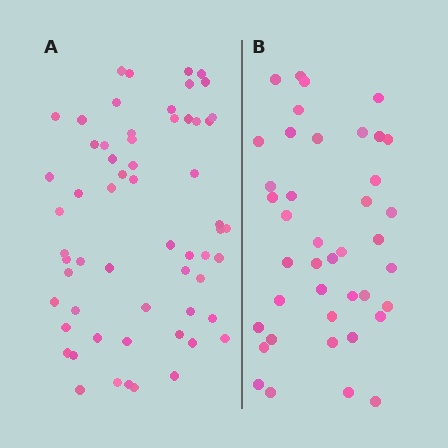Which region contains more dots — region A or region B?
Region A (the left region) has more dots.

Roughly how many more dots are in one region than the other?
Region A has approximately 20 more dots than region B.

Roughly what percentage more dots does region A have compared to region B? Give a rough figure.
About 45% more.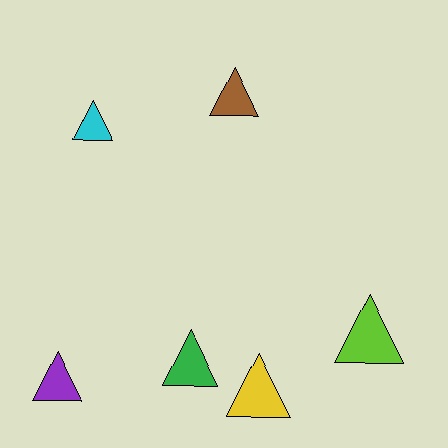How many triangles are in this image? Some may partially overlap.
There are 6 triangles.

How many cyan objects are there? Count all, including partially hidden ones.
There is 1 cyan object.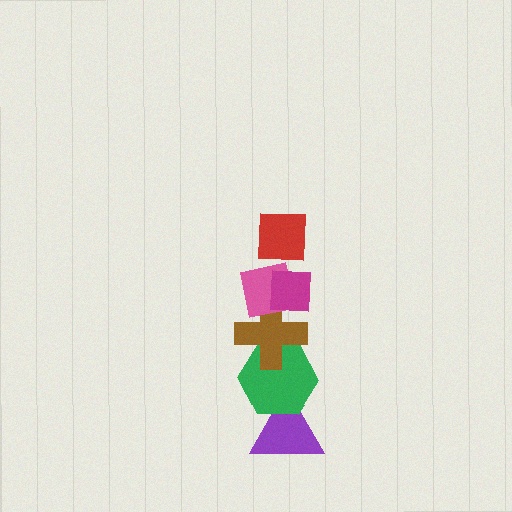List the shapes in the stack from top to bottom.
From top to bottom: the red square, the magenta square, the pink square, the brown cross, the green hexagon, the purple triangle.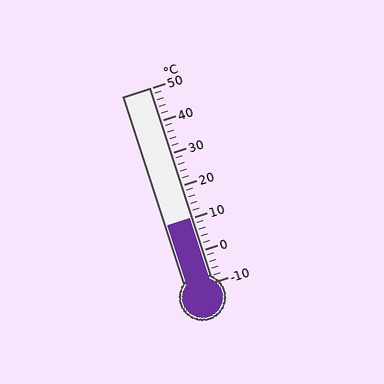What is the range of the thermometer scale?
The thermometer scale ranges from -10°C to 50°C.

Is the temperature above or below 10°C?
The temperature is at 10°C.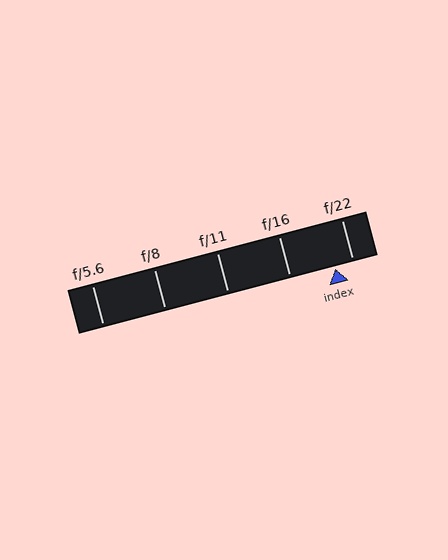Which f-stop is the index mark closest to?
The index mark is closest to f/22.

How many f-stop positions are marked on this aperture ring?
There are 5 f-stop positions marked.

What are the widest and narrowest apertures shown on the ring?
The widest aperture shown is f/5.6 and the narrowest is f/22.